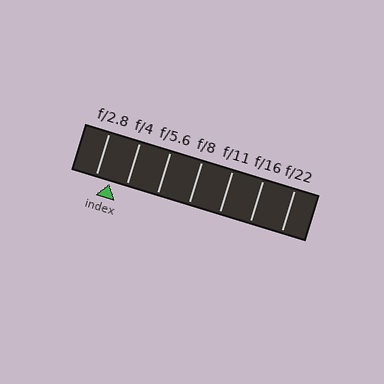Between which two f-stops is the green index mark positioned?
The index mark is between f/2.8 and f/4.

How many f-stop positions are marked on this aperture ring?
There are 7 f-stop positions marked.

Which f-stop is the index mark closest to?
The index mark is closest to f/2.8.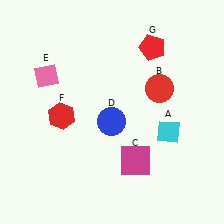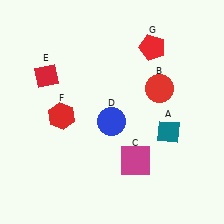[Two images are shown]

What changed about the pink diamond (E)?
In Image 1, E is pink. In Image 2, it changed to red.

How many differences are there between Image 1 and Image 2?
There are 2 differences between the two images.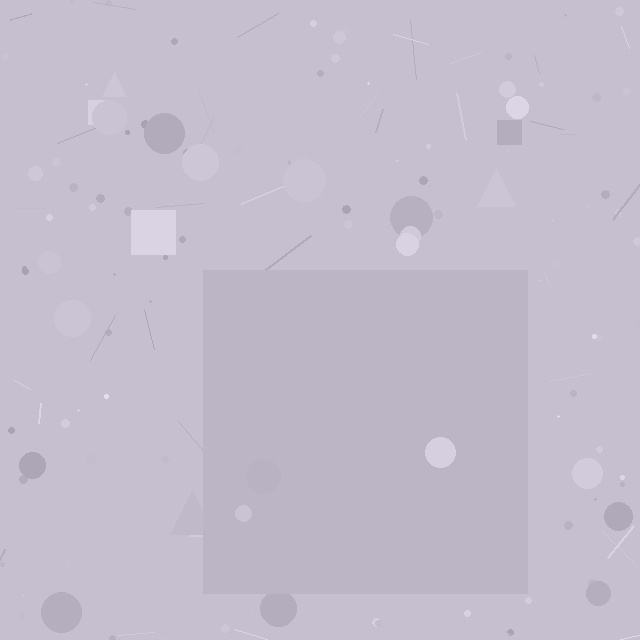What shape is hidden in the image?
A square is hidden in the image.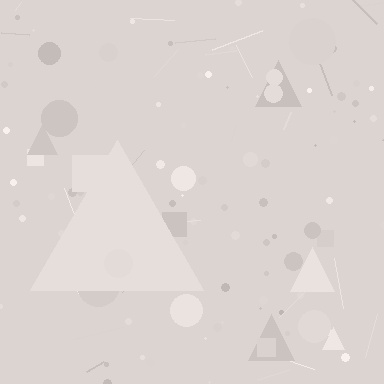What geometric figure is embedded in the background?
A triangle is embedded in the background.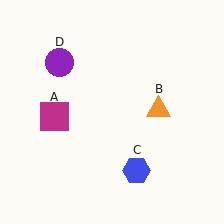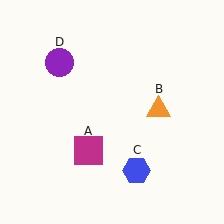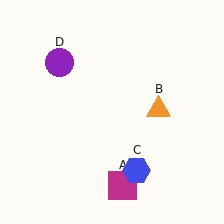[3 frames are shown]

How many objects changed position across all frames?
1 object changed position: magenta square (object A).